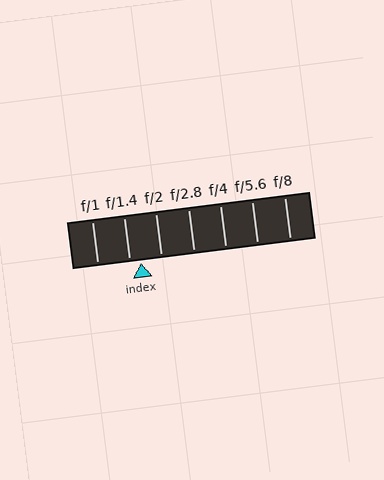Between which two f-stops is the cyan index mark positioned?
The index mark is between f/1.4 and f/2.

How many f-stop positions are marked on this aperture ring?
There are 7 f-stop positions marked.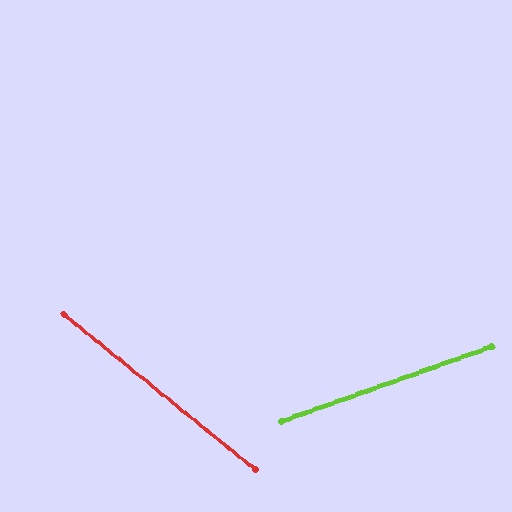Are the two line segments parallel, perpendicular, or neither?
Neither parallel nor perpendicular — they differ by about 59°.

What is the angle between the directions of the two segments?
Approximately 59 degrees.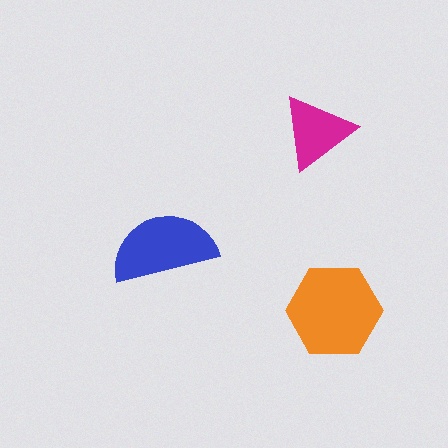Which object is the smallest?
The magenta triangle.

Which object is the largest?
The orange hexagon.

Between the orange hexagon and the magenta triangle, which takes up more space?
The orange hexagon.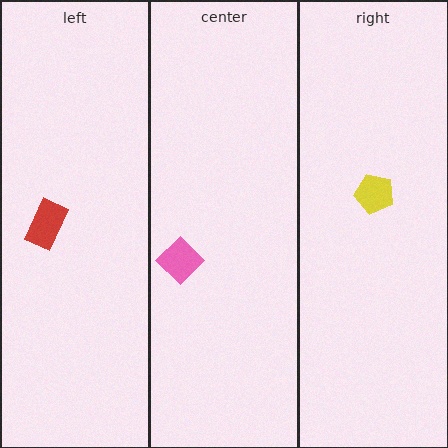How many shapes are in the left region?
1.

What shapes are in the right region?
The yellow pentagon.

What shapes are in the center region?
The pink diamond.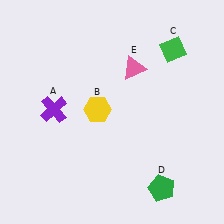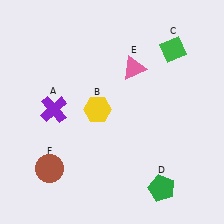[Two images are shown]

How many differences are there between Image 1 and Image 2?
There is 1 difference between the two images.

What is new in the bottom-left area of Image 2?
A brown circle (F) was added in the bottom-left area of Image 2.